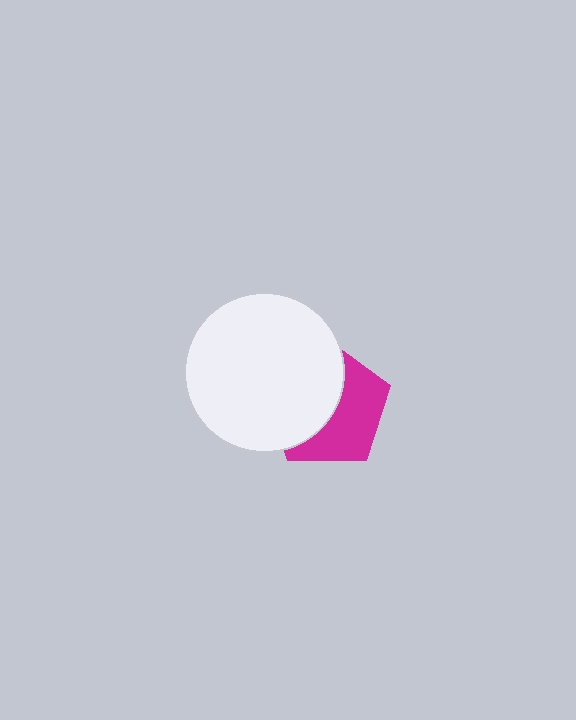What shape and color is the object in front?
The object in front is a white circle.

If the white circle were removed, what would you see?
You would see the complete magenta pentagon.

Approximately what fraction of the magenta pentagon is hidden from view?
Roughly 52% of the magenta pentagon is hidden behind the white circle.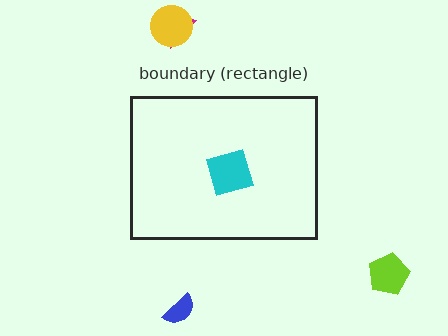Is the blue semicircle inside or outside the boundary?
Outside.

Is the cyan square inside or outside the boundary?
Inside.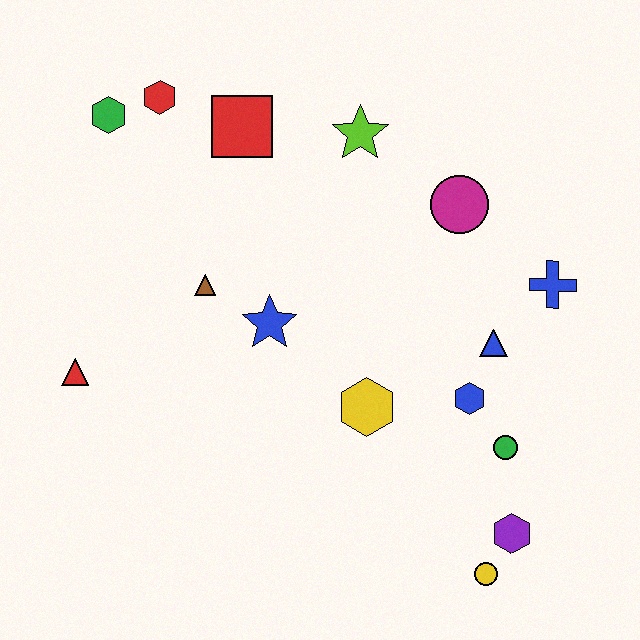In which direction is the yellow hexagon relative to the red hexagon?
The yellow hexagon is below the red hexagon.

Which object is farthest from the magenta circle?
The red triangle is farthest from the magenta circle.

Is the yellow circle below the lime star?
Yes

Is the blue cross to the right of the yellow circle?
Yes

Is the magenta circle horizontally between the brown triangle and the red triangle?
No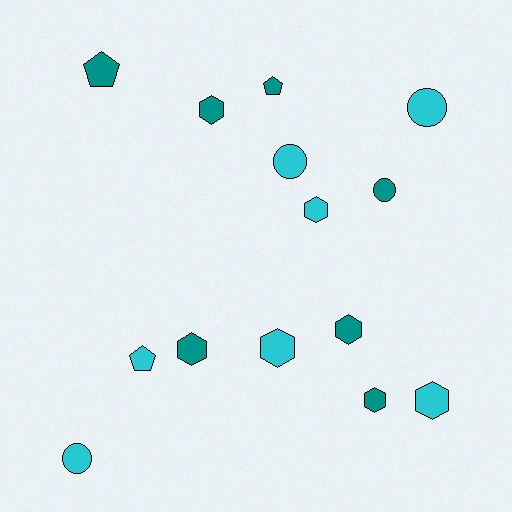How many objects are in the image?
There are 14 objects.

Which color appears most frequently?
Cyan, with 7 objects.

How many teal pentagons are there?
There are 2 teal pentagons.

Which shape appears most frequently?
Hexagon, with 7 objects.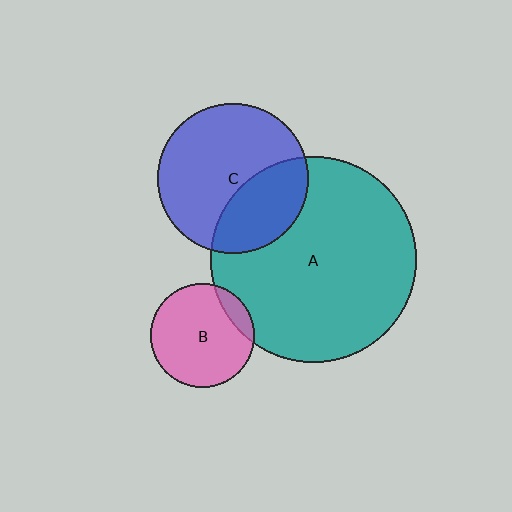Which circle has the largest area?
Circle A (teal).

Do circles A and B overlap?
Yes.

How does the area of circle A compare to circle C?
Approximately 1.9 times.